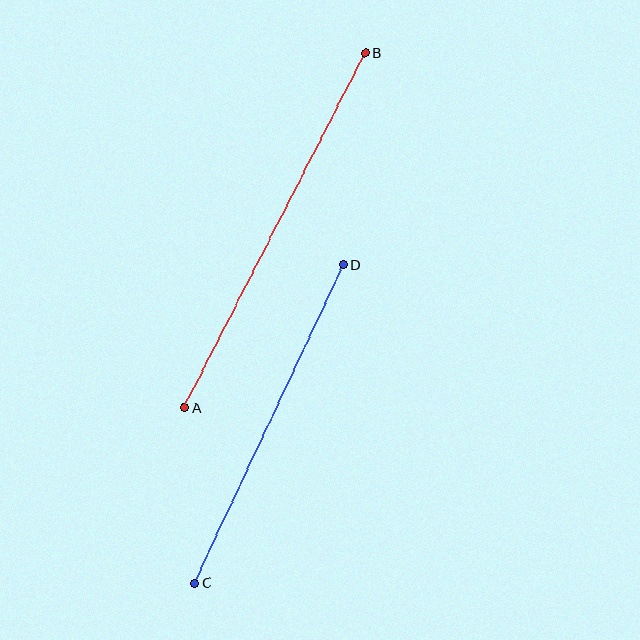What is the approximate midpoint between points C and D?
The midpoint is at approximately (269, 424) pixels.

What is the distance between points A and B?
The distance is approximately 398 pixels.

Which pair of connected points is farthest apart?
Points A and B are farthest apart.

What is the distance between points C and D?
The distance is approximately 351 pixels.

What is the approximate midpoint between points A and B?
The midpoint is at approximately (275, 231) pixels.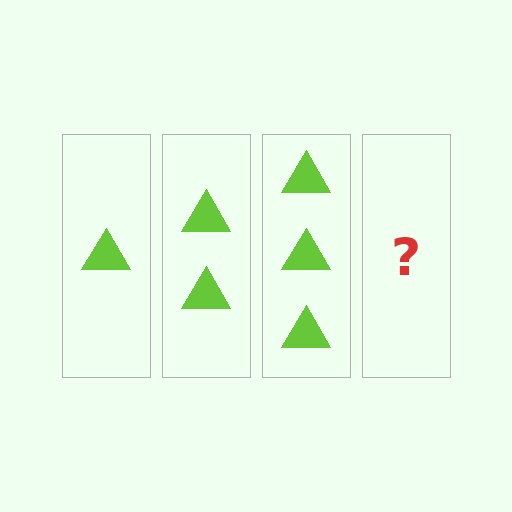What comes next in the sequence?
The next element should be 4 triangles.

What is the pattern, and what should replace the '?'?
The pattern is that each step adds one more triangle. The '?' should be 4 triangles.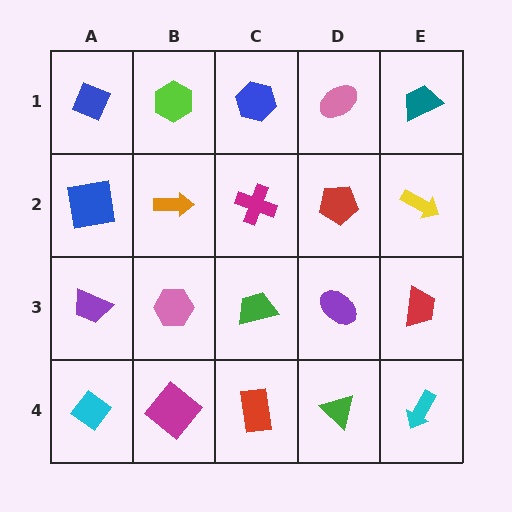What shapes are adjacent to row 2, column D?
A pink ellipse (row 1, column D), a purple ellipse (row 3, column D), a magenta cross (row 2, column C), a yellow arrow (row 2, column E).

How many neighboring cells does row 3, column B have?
4.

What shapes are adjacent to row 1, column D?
A red pentagon (row 2, column D), a blue hexagon (row 1, column C), a teal trapezoid (row 1, column E).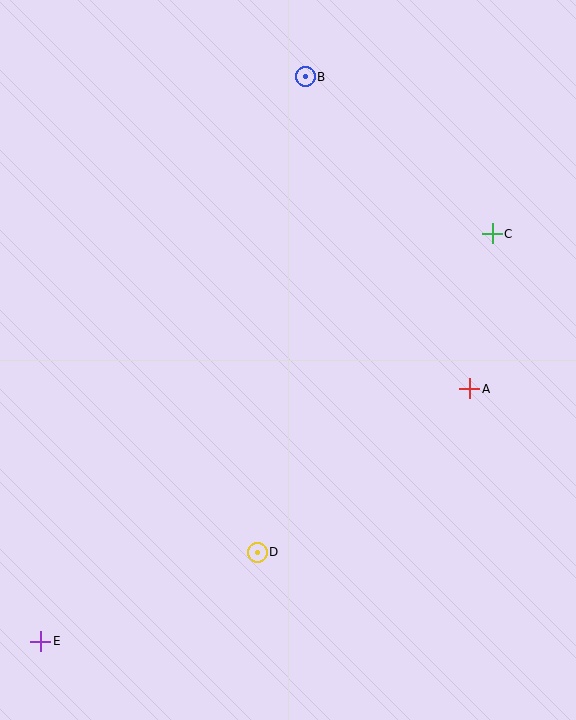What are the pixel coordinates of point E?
Point E is at (41, 641).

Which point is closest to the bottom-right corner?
Point A is closest to the bottom-right corner.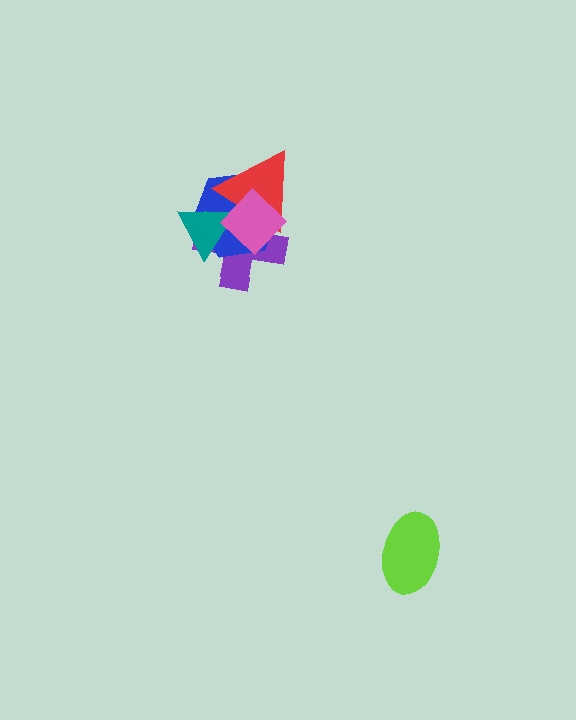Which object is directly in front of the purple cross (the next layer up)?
The blue hexagon is directly in front of the purple cross.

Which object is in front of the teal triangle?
The pink diamond is in front of the teal triangle.